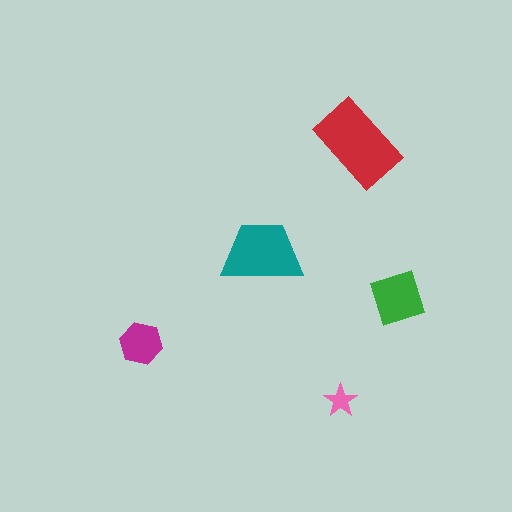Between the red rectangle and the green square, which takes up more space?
The red rectangle.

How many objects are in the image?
There are 5 objects in the image.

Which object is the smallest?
The pink star.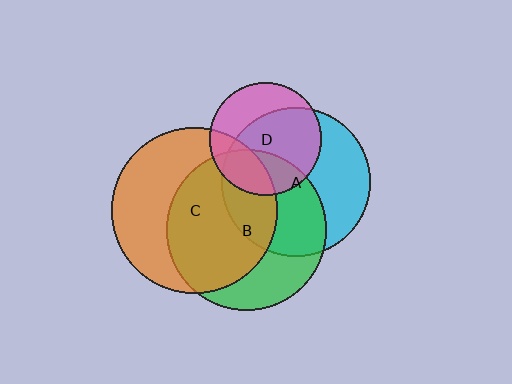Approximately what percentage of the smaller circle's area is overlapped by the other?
Approximately 25%.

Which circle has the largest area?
Circle C (orange).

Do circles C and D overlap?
Yes.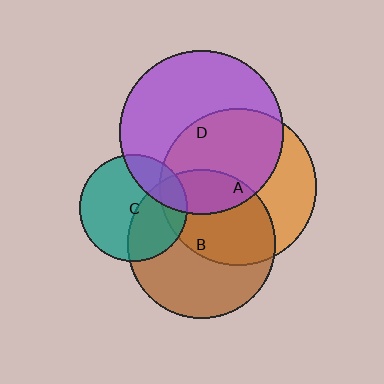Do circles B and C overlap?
Yes.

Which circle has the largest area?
Circle D (purple).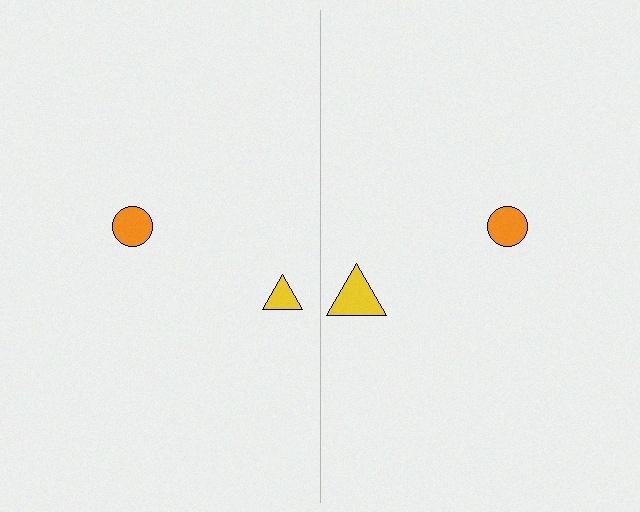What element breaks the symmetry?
The yellow triangle on the right side has a different size than its mirror counterpart.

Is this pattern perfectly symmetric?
No, the pattern is not perfectly symmetric. The yellow triangle on the right side has a different size than its mirror counterpart.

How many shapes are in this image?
There are 4 shapes in this image.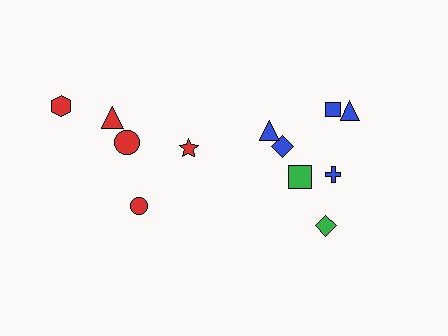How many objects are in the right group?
There are 7 objects.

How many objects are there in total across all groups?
There are 12 objects.